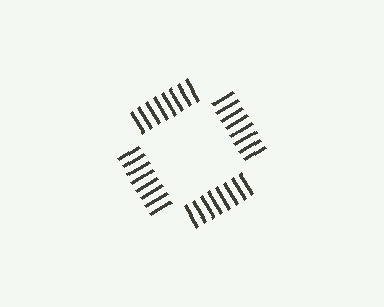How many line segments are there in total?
32 — 8 along each of the 4 edges.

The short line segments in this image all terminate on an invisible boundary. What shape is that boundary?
An illusory square — the line segments terminate on its edges but no continuous stroke is drawn.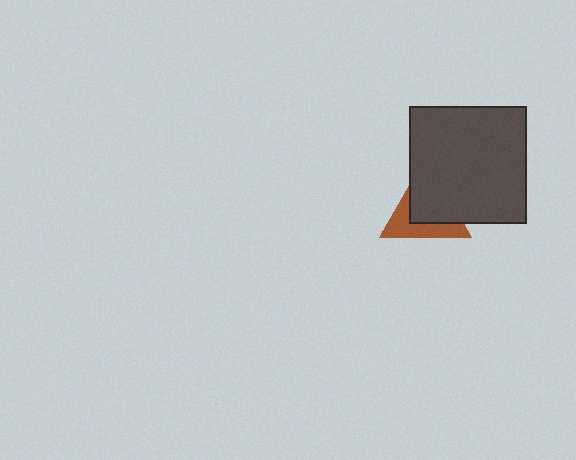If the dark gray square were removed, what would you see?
You would see the complete brown triangle.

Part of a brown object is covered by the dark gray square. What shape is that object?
It is a triangle.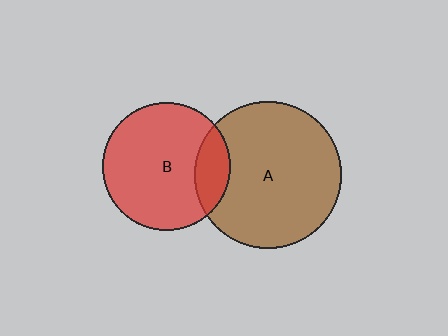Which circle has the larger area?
Circle A (brown).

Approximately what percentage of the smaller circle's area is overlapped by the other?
Approximately 20%.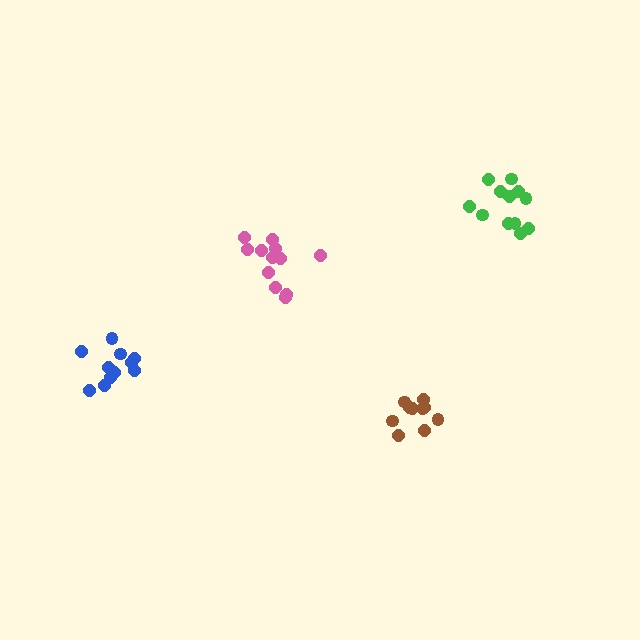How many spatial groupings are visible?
There are 4 spatial groupings.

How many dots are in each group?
Group 1: 11 dots, Group 2: 12 dots, Group 3: 12 dots, Group 4: 10 dots (45 total).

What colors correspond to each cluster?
The clusters are colored: blue, green, pink, brown.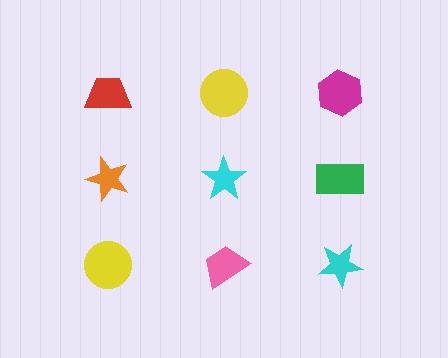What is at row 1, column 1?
A red trapezoid.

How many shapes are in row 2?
3 shapes.